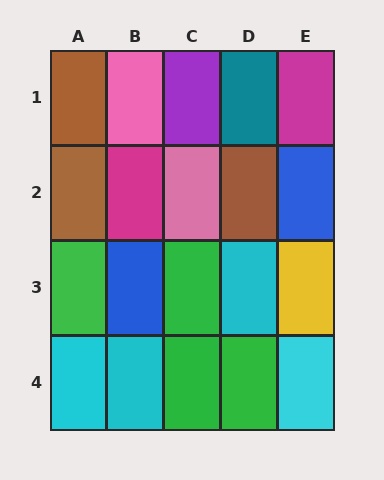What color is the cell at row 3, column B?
Blue.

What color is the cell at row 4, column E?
Cyan.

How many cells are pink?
2 cells are pink.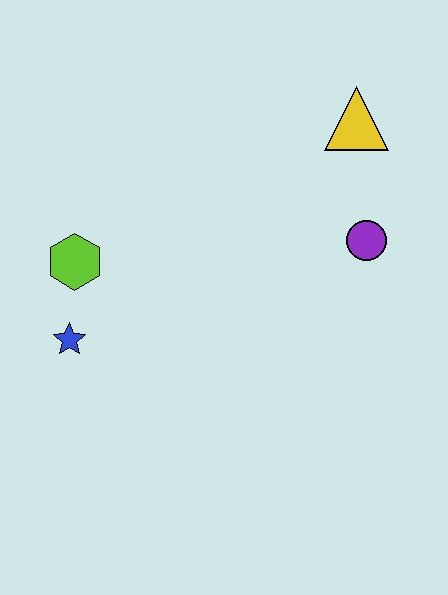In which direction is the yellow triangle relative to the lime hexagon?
The yellow triangle is to the right of the lime hexagon.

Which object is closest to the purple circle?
The yellow triangle is closest to the purple circle.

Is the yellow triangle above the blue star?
Yes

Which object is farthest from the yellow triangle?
The blue star is farthest from the yellow triangle.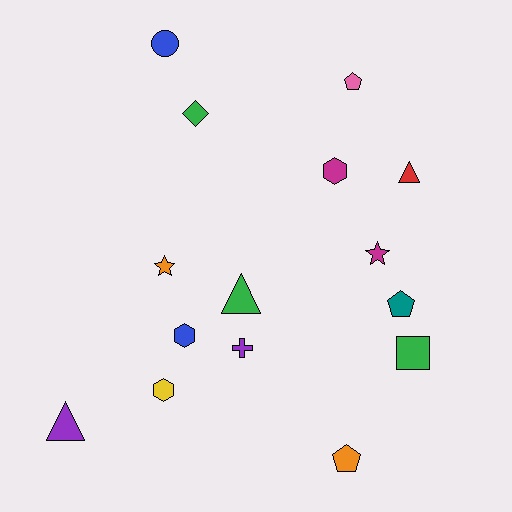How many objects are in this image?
There are 15 objects.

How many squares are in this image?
There is 1 square.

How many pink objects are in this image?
There is 1 pink object.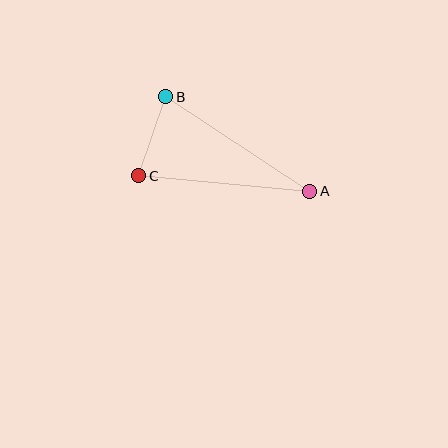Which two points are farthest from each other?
Points A and B are farthest from each other.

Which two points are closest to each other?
Points B and C are closest to each other.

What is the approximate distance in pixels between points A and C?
The distance between A and C is approximately 172 pixels.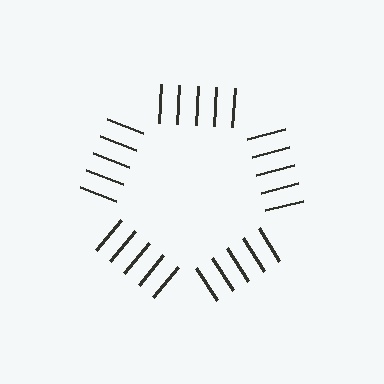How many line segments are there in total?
25 — 5 along each of the 5 edges.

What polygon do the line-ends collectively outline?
An illusory pentagon — the line segments terminate on its edges but no continuous stroke is drawn.